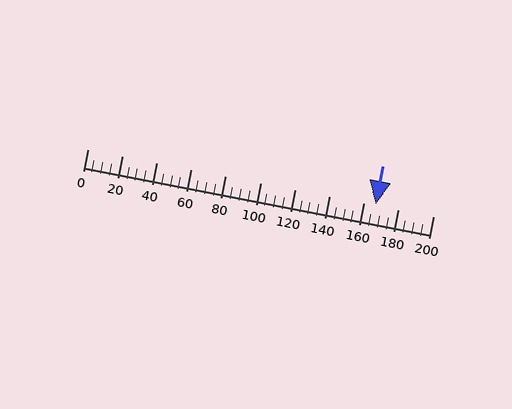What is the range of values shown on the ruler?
The ruler shows values from 0 to 200.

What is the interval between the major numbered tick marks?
The major tick marks are spaced 20 units apart.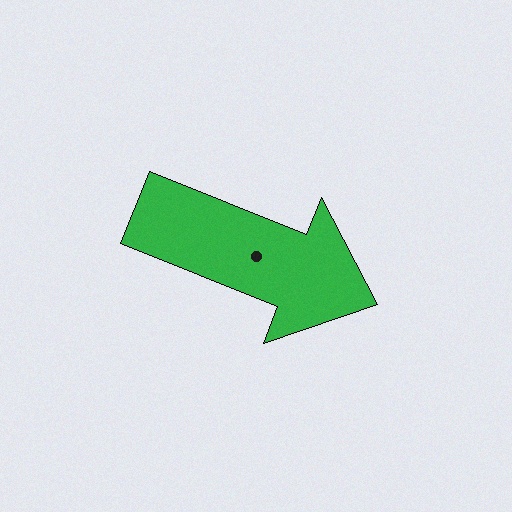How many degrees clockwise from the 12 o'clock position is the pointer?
Approximately 112 degrees.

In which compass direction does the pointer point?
East.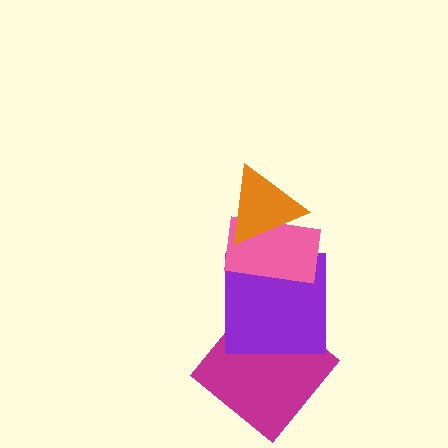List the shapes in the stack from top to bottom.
From top to bottom: the orange triangle, the pink rectangle, the purple square, the magenta diamond.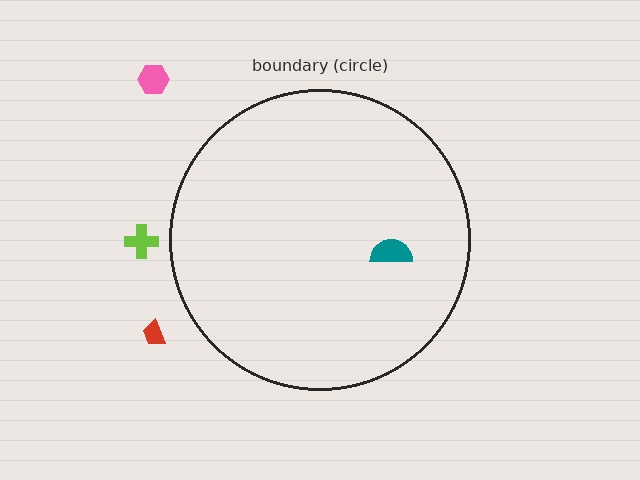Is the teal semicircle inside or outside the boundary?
Inside.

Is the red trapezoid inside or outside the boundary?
Outside.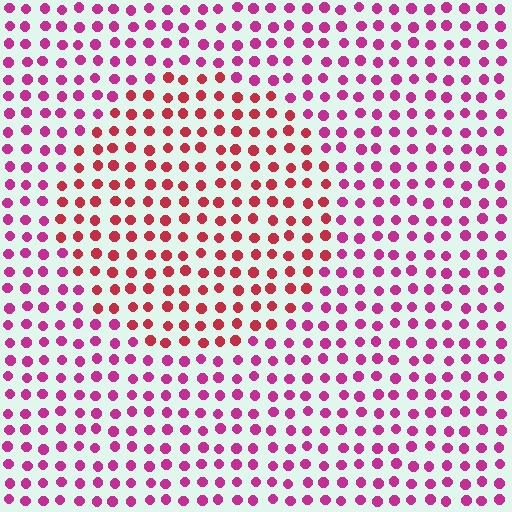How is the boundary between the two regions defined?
The boundary is defined purely by a slight shift in hue (about 32 degrees). Spacing, size, and orientation are identical on both sides.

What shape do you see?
I see a circle.